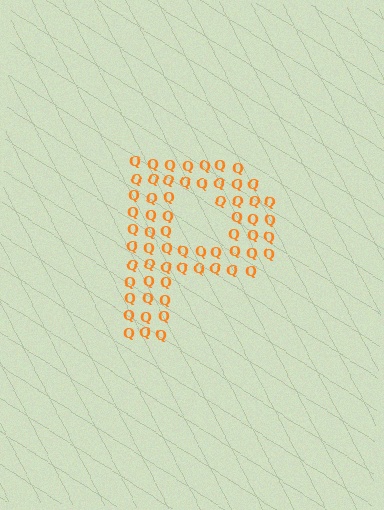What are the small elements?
The small elements are letter Q's.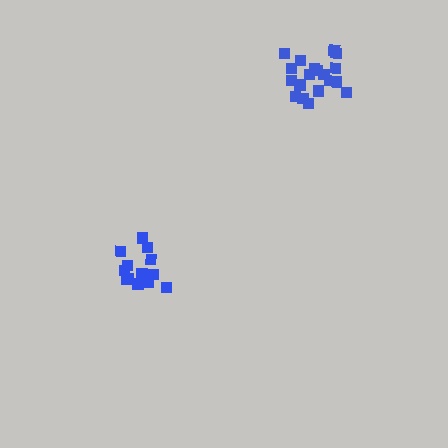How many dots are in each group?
Group 1: 14 dots, Group 2: 19 dots (33 total).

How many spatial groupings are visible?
There are 2 spatial groupings.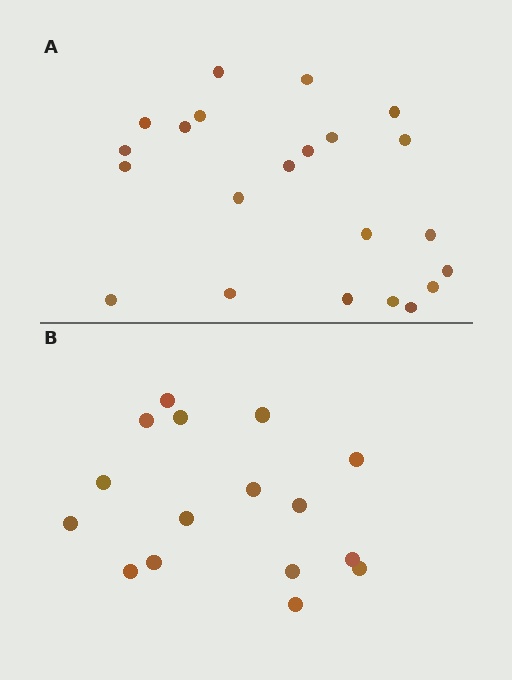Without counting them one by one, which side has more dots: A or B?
Region A (the top region) has more dots.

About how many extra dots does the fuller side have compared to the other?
Region A has about 6 more dots than region B.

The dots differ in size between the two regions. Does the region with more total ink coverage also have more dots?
No. Region B has more total ink coverage because its dots are larger, but region A actually contains more individual dots. Total area can be misleading — the number of items is what matters here.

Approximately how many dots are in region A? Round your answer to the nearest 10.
About 20 dots. (The exact count is 22, which rounds to 20.)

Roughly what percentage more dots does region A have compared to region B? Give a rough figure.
About 40% more.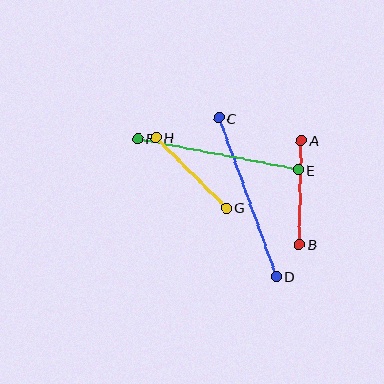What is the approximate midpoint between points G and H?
The midpoint is at approximately (191, 173) pixels.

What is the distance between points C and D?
The distance is approximately 169 pixels.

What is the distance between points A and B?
The distance is approximately 104 pixels.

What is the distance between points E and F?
The distance is approximately 164 pixels.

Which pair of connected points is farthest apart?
Points C and D are farthest apart.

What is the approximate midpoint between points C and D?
The midpoint is at approximately (248, 197) pixels.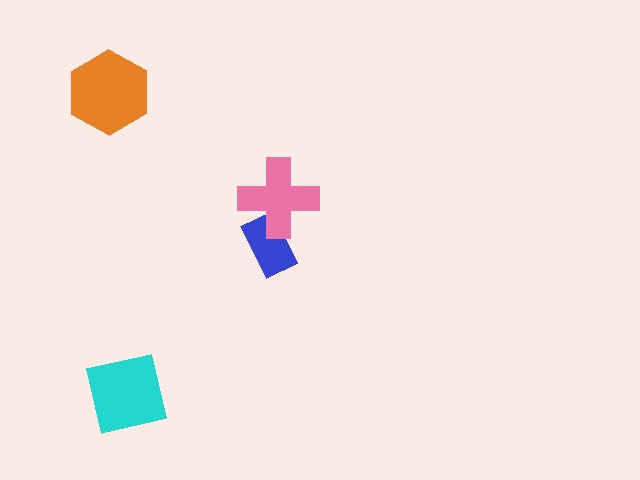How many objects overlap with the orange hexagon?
0 objects overlap with the orange hexagon.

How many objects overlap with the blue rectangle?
1 object overlaps with the blue rectangle.